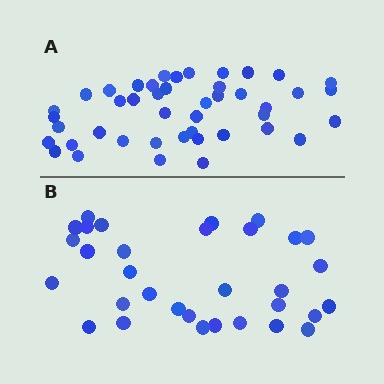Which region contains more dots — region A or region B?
Region A (the top region) has more dots.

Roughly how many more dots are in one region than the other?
Region A has roughly 12 or so more dots than region B.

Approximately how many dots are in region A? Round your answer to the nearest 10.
About 40 dots. (The exact count is 44, which rounds to 40.)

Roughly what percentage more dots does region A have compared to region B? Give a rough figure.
About 40% more.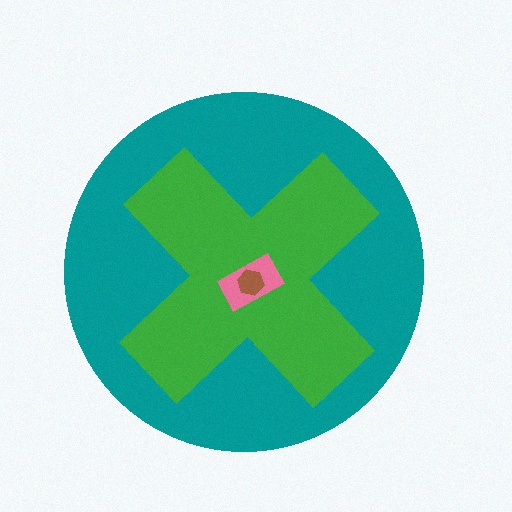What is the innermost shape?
The brown hexagon.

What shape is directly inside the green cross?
The pink rectangle.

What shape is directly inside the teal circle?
The green cross.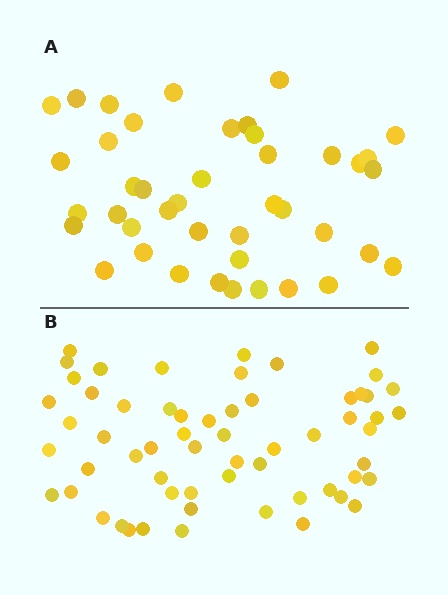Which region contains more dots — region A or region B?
Region B (the bottom region) has more dots.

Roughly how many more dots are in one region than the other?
Region B has approximately 20 more dots than region A.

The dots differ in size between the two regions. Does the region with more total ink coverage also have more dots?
No. Region A has more total ink coverage because its dots are larger, but region B actually contains more individual dots. Total area can be misleading — the number of items is what matters here.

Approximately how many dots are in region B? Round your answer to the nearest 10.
About 60 dots.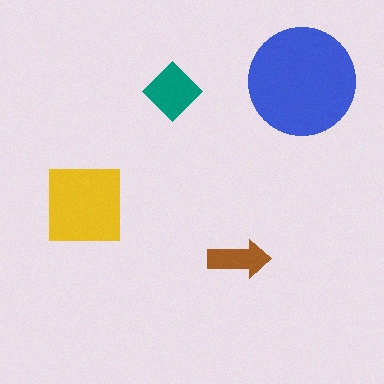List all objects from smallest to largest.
The brown arrow, the teal diamond, the yellow square, the blue circle.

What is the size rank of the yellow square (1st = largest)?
2nd.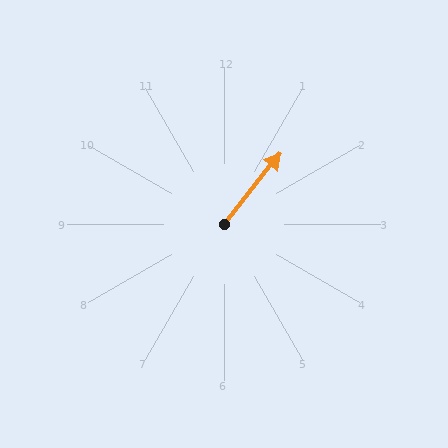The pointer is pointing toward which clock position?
Roughly 1 o'clock.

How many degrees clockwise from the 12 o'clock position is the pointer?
Approximately 38 degrees.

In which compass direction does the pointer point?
Northeast.